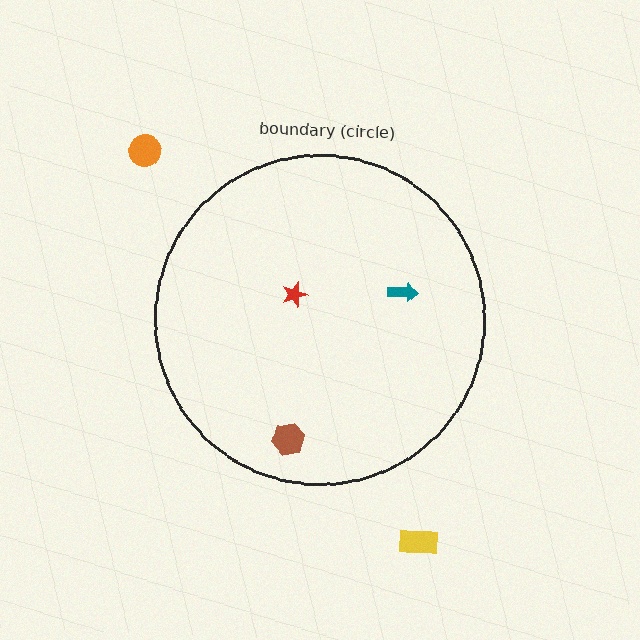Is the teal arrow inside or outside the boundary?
Inside.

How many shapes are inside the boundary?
3 inside, 2 outside.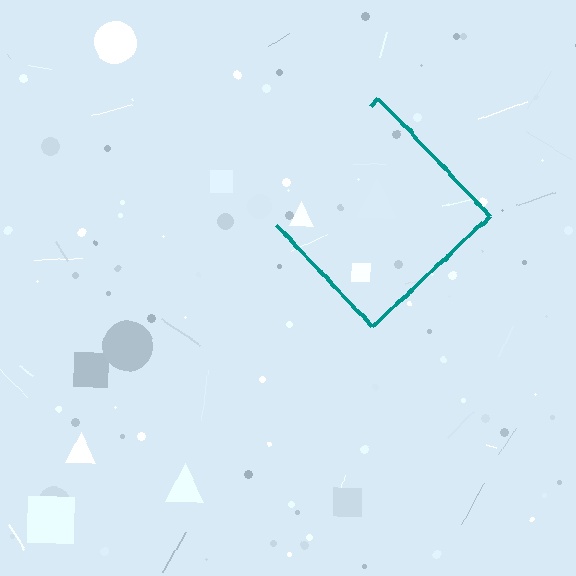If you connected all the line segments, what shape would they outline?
They would outline a diamond.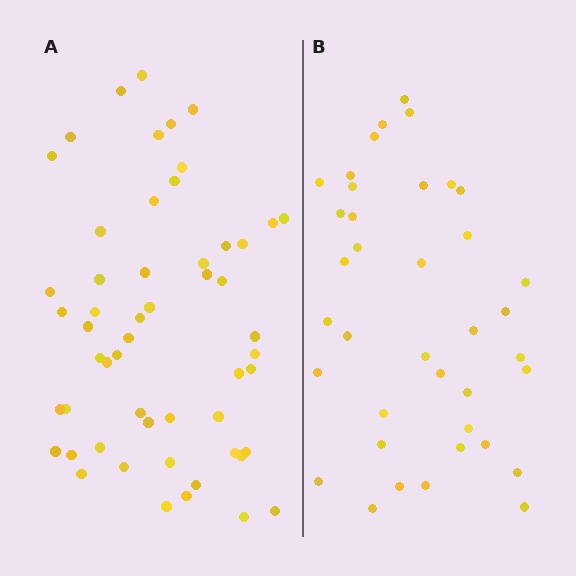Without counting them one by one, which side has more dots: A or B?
Region A (the left region) has more dots.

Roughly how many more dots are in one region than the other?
Region A has approximately 15 more dots than region B.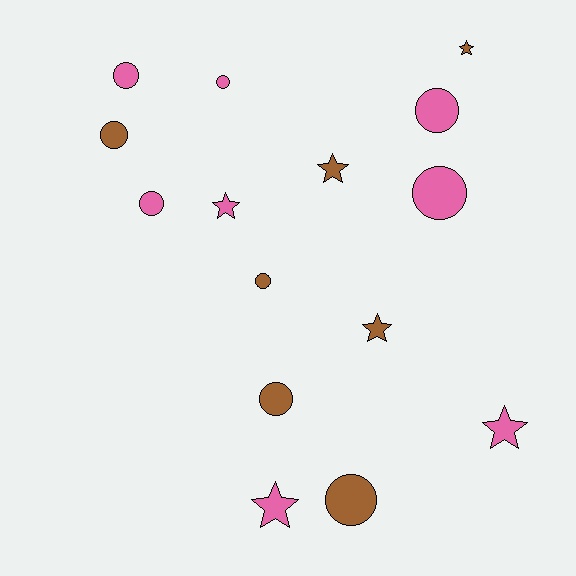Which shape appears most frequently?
Circle, with 9 objects.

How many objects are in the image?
There are 15 objects.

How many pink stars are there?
There are 3 pink stars.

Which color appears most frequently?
Pink, with 8 objects.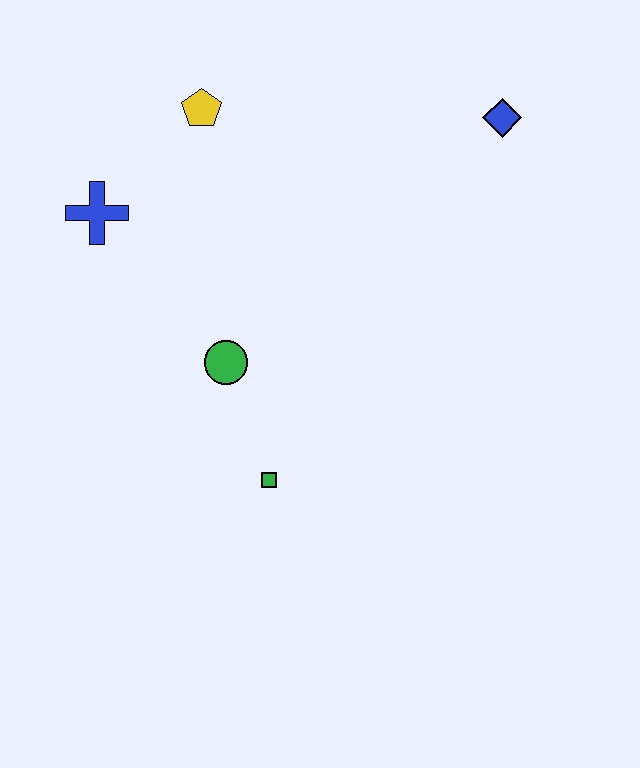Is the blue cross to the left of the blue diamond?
Yes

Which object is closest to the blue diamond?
The yellow pentagon is closest to the blue diamond.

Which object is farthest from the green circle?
The blue diamond is farthest from the green circle.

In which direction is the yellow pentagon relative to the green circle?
The yellow pentagon is above the green circle.